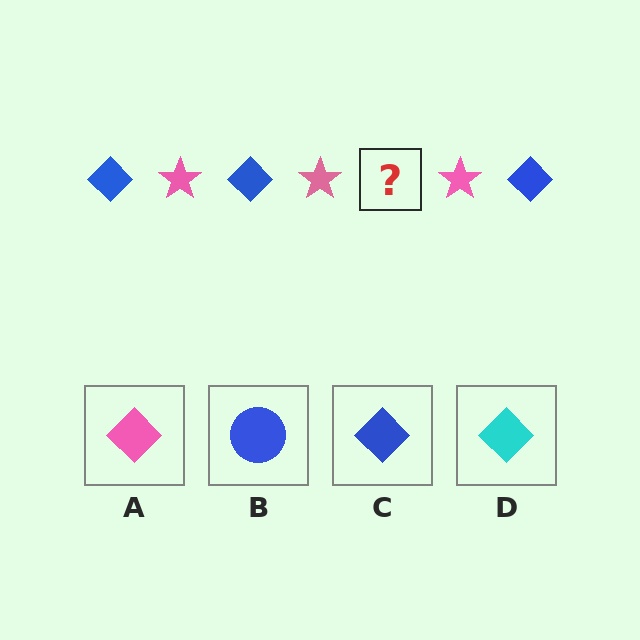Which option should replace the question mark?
Option C.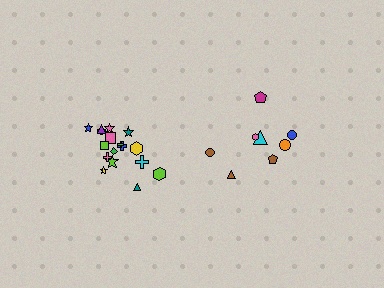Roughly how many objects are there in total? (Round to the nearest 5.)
Roughly 25 objects in total.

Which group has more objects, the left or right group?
The left group.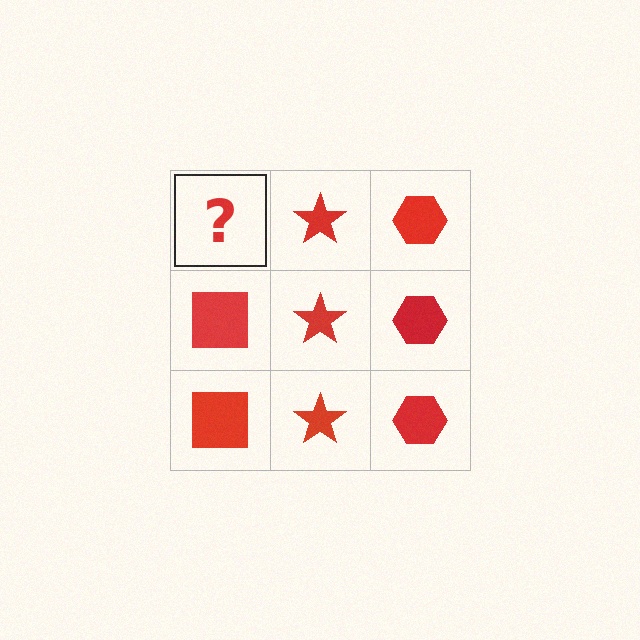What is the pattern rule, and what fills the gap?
The rule is that each column has a consistent shape. The gap should be filled with a red square.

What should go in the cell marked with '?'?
The missing cell should contain a red square.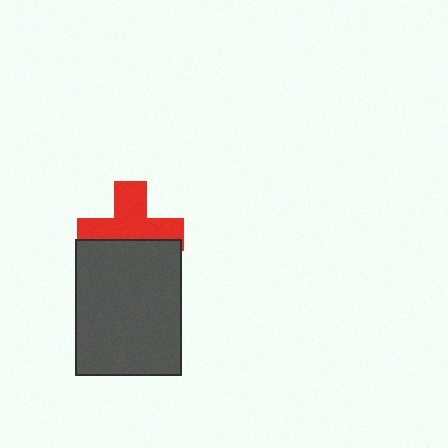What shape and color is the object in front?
The object in front is a dark gray rectangle.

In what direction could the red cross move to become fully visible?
The red cross could move up. That would shift it out from behind the dark gray rectangle entirely.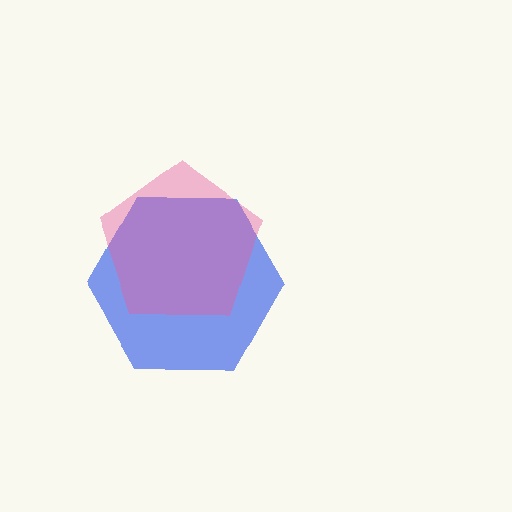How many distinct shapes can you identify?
There are 2 distinct shapes: a blue hexagon, a pink pentagon.